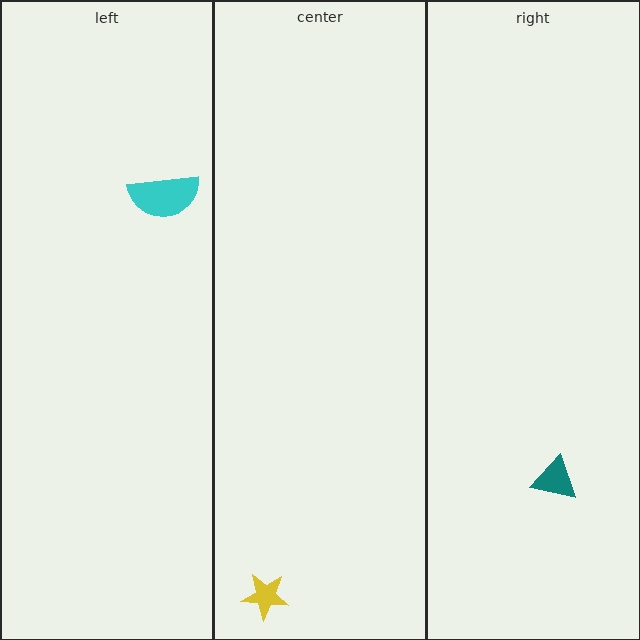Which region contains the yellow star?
The center region.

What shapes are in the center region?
The yellow star.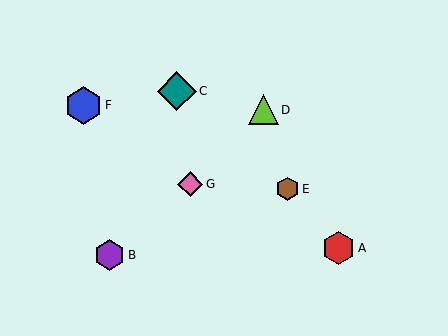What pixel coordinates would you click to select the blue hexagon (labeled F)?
Click at (84, 105) to select the blue hexagon F.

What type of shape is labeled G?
Shape G is a pink diamond.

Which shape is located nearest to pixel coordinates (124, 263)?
The purple hexagon (labeled B) at (109, 255) is nearest to that location.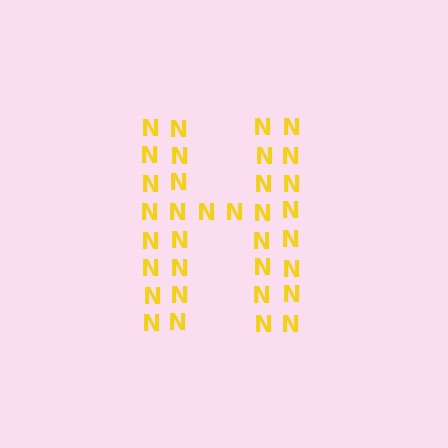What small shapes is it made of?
It is made of small letter N's.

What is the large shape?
The large shape is the letter H.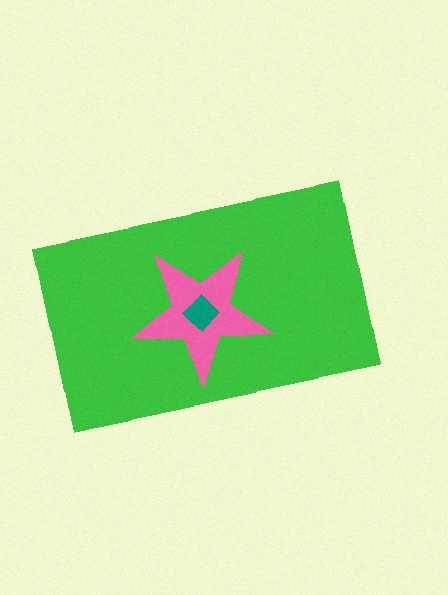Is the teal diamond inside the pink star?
Yes.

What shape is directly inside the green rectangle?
The pink star.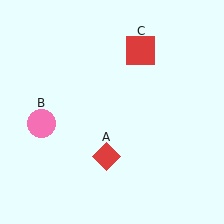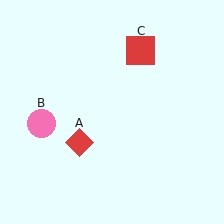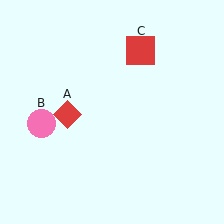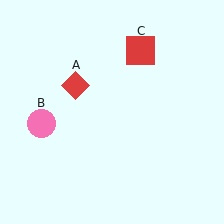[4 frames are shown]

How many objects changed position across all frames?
1 object changed position: red diamond (object A).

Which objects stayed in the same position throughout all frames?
Pink circle (object B) and red square (object C) remained stationary.